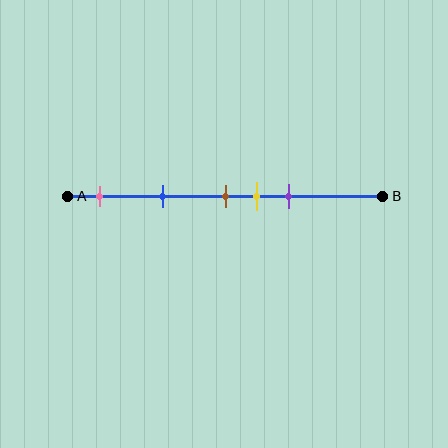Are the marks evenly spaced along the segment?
No, the marks are not evenly spaced.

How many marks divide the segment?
There are 5 marks dividing the segment.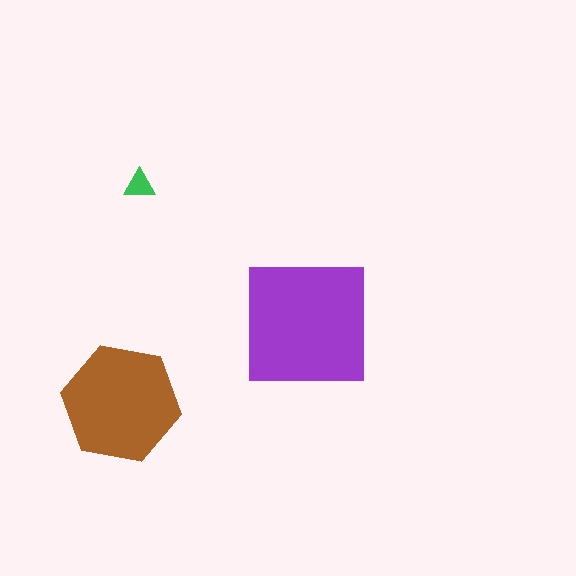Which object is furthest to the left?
The brown hexagon is leftmost.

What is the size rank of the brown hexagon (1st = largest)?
2nd.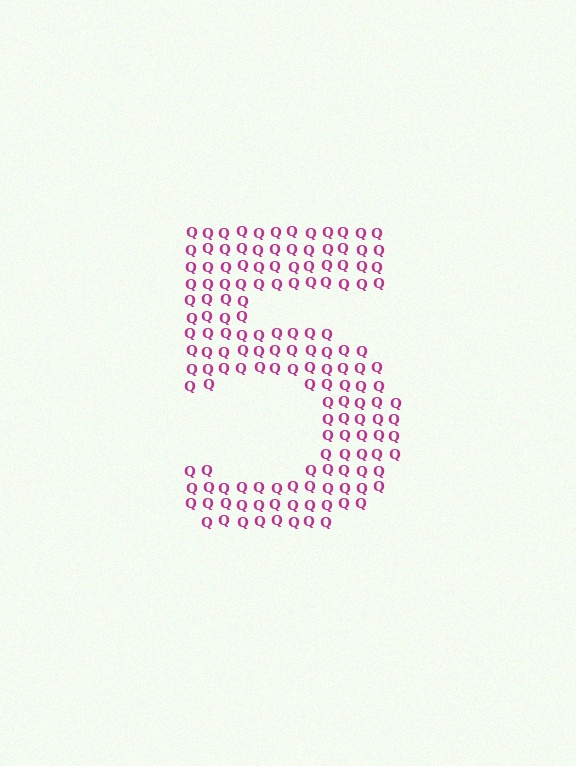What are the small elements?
The small elements are letter Q's.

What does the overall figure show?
The overall figure shows the digit 5.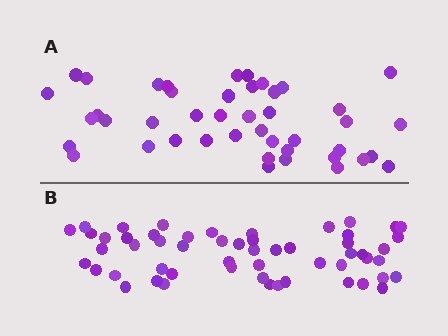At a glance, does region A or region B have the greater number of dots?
Region B (the bottom region) has more dots.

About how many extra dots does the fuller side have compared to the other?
Region B has roughly 12 or so more dots than region A.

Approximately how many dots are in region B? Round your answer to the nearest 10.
About 60 dots. (The exact count is 55, which rounds to 60.)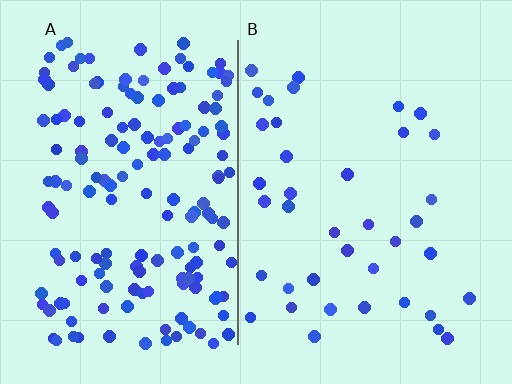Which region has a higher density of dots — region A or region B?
A (the left).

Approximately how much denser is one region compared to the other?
Approximately 4.2× — region A over region B.